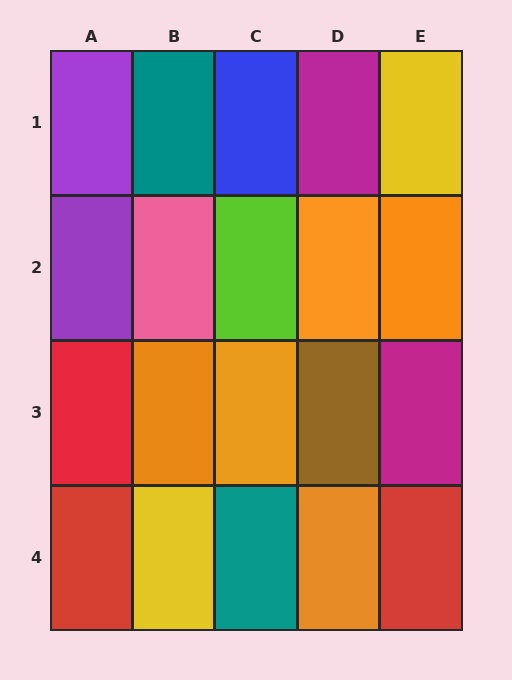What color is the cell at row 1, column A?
Purple.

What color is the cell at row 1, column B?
Teal.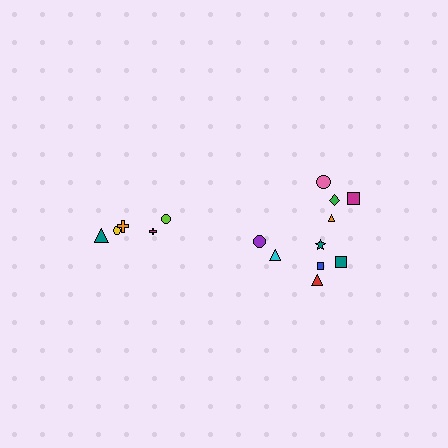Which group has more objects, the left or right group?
The right group.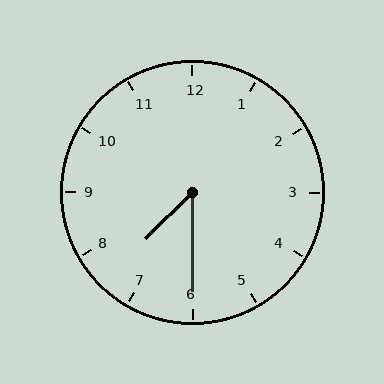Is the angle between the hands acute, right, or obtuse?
It is acute.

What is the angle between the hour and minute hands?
Approximately 45 degrees.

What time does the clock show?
7:30.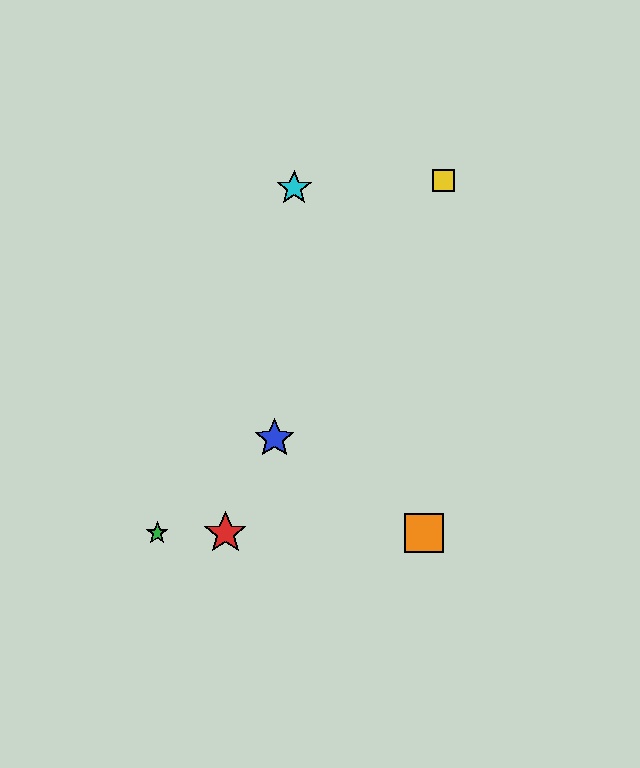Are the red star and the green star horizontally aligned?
Yes, both are at y≈533.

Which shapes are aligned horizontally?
The red star, the green star, the purple square, the orange square are aligned horizontally.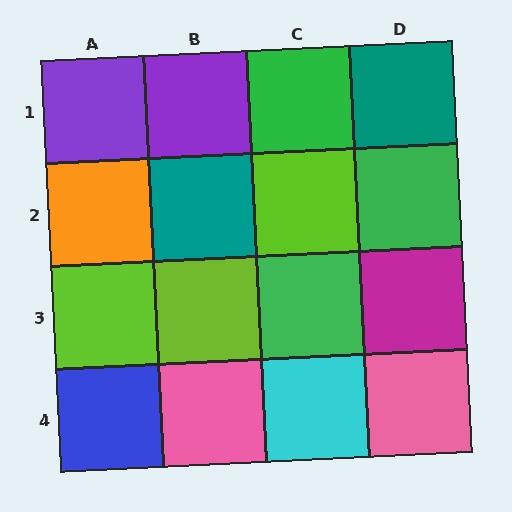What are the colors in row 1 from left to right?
Purple, purple, green, teal.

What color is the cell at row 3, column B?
Lime.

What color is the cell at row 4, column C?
Cyan.